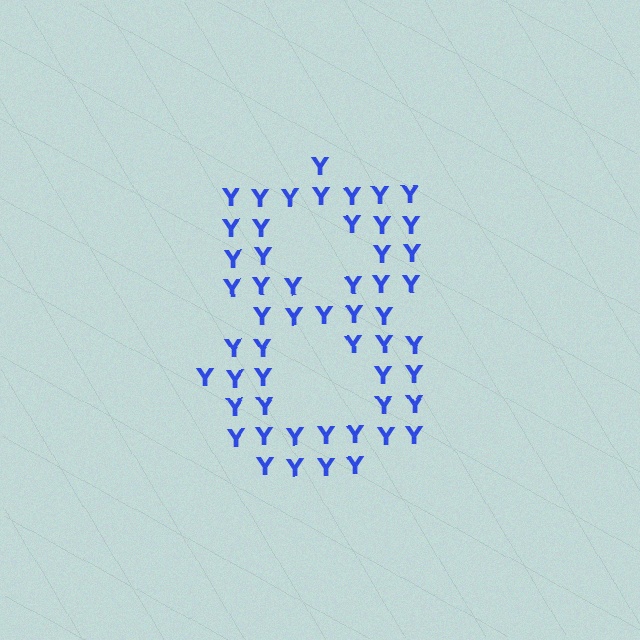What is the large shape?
The large shape is the digit 8.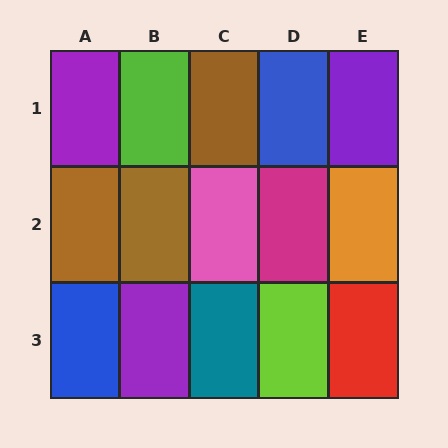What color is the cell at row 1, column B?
Lime.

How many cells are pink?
1 cell is pink.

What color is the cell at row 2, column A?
Brown.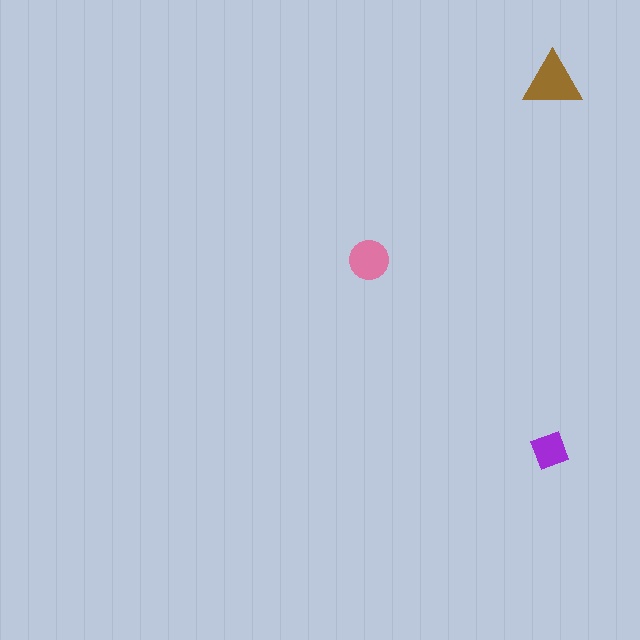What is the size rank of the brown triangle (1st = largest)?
1st.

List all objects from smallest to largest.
The purple square, the pink circle, the brown triangle.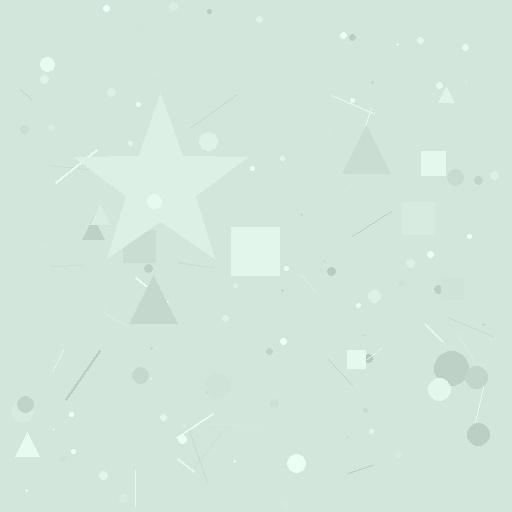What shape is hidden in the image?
A star is hidden in the image.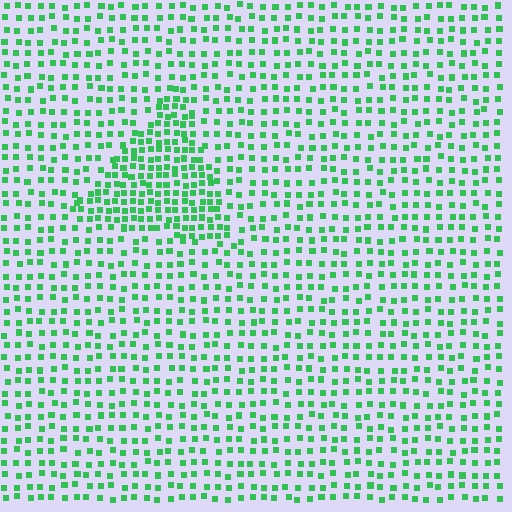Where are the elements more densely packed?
The elements are more densely packed inside the triangle boundary.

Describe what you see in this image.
The image contains small green elements arranged at two different densities. A triangle-shaped region is visible where the elements are more densely packed than the surrounding area.